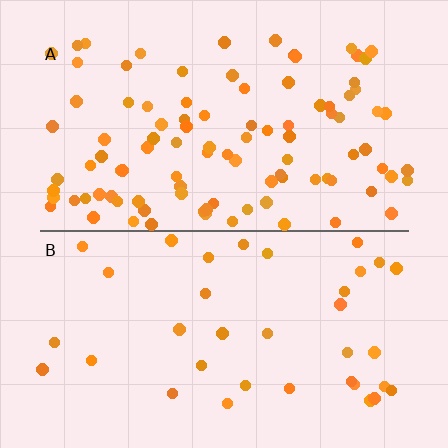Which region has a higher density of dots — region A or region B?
A (the top).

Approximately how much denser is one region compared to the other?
Approximately 2.7× — region A over region B.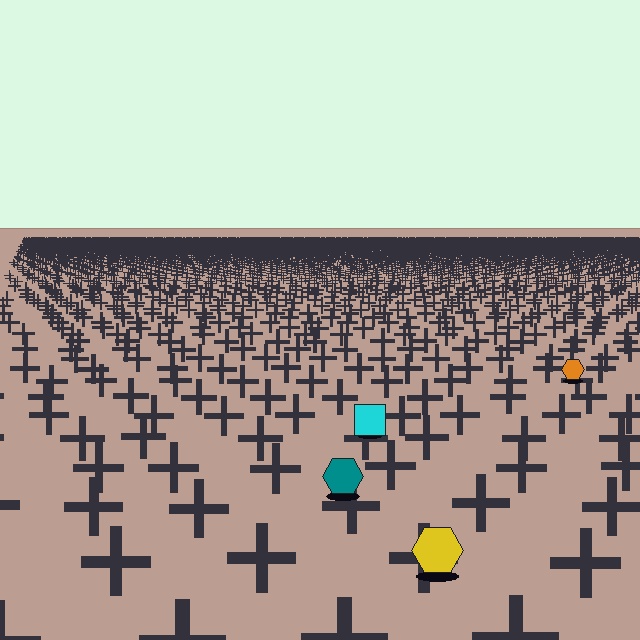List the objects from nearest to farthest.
From nearest to farthest: the yellow hexagon, the teal hexagon, the cyan square, the orange hexagon.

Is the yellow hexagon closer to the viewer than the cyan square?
Yes. The yellow hexagon is closer — you can tell from the texture gradient: the ground texture is coarser near it.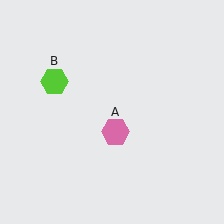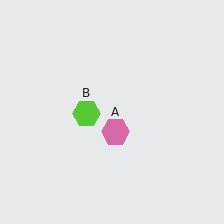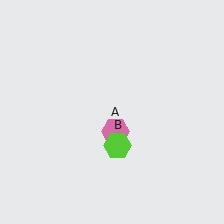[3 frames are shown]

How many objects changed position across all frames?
1 object changed position: lime hexagon (object B).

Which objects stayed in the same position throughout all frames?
Pink hexagon (object A) remained stationary.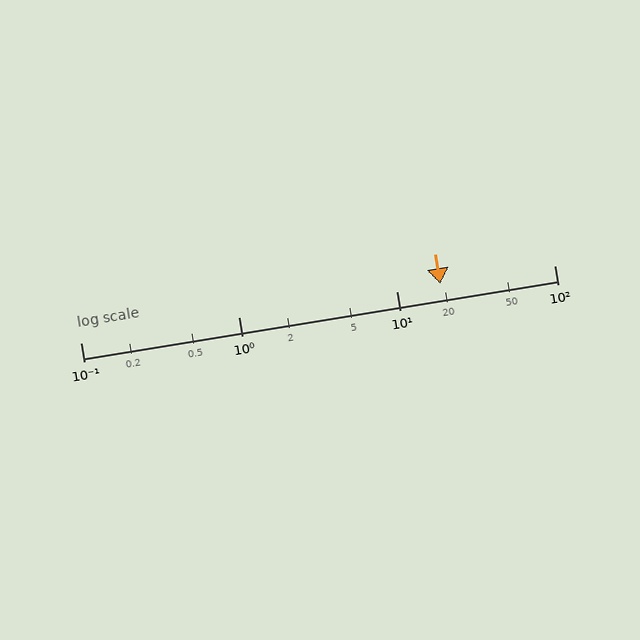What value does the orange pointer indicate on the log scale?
The pointer indicates approximately 19.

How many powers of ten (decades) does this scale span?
The scale spans 3 decades, from 0.1 to 100.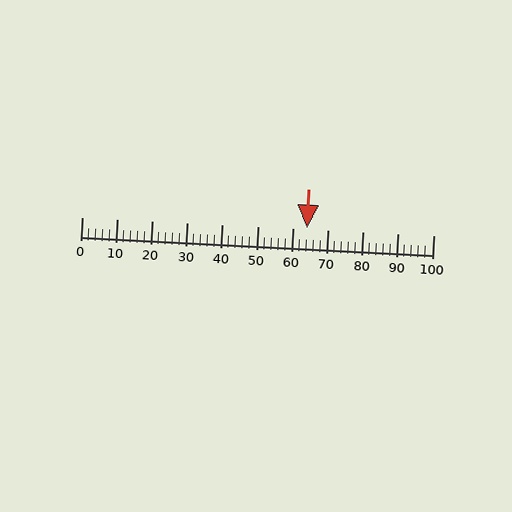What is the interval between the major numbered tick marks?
The major tick marks are spaced 10 units apart.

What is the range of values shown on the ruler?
The ruler shows values from 0 to 100.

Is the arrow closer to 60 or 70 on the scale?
The arrow is closer to 60.